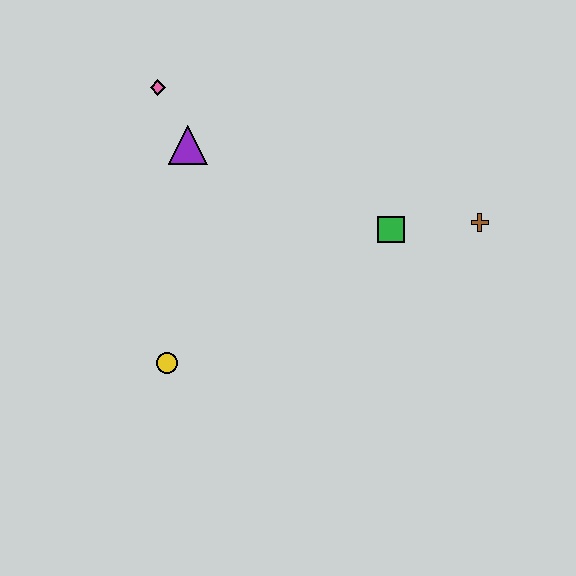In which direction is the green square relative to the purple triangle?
The green square is to the right of the purple triangle.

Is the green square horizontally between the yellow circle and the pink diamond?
No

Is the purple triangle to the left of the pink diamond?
No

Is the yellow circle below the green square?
Yes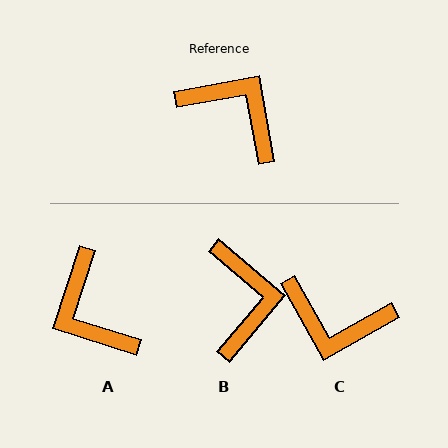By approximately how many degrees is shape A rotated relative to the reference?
Approximately 152 degrees counter-clockwise.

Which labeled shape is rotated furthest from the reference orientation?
C, about 161 degrees away.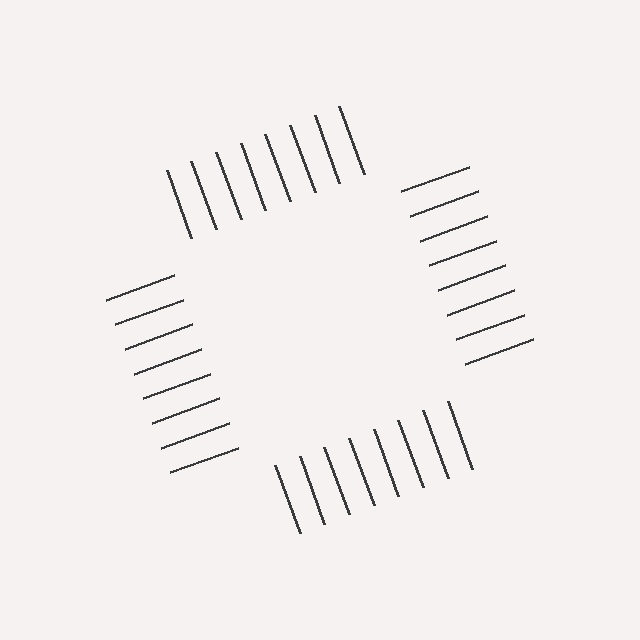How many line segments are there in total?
32 — 8 along each of the 4 edges.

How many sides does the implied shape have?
4 sides — the line-ends trace a square.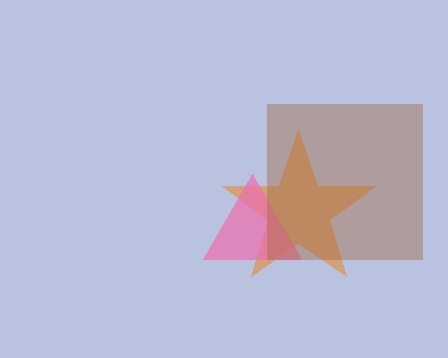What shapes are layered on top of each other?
The layered shapes are: an orange star, a pink triangle, a brown square.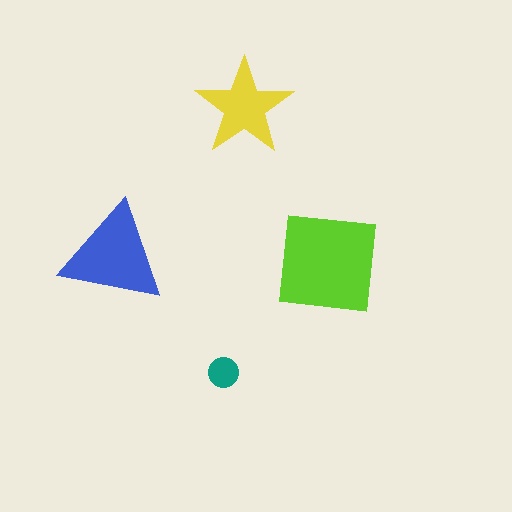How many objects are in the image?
There are 4 objects in the image.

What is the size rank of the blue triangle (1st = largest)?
2nd.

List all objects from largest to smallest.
The lime square, the blue triangle, the yellow star, the teal circle.